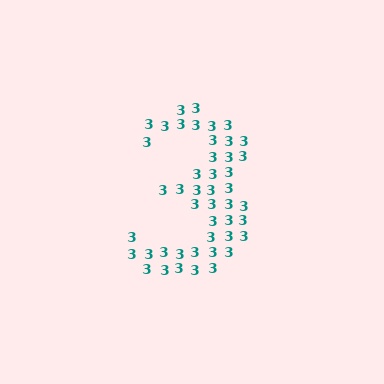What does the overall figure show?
The overall figure shows the digit 3.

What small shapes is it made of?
It is made of small digit 3's.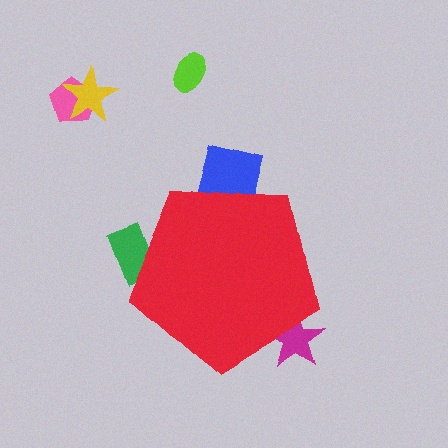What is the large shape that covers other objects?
A red pentagon.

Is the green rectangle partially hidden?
Yes, the green rectangle is partially hidden behind the red pentagon.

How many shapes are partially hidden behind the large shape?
3 shapes are partially hidden.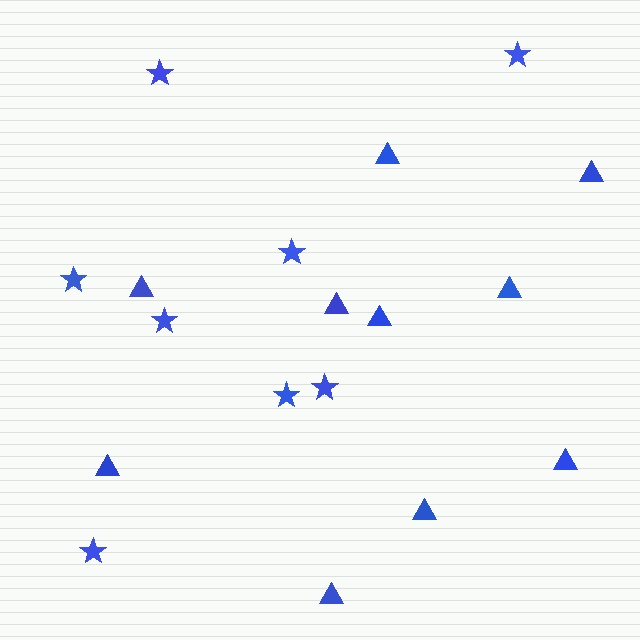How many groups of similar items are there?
There are 2 groups: one group of triangles (10) and one group of stars (8).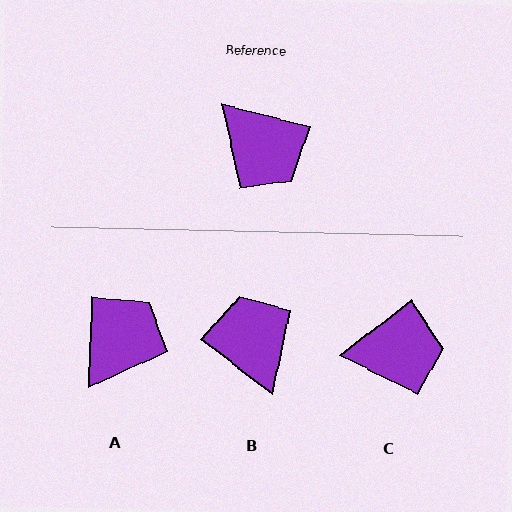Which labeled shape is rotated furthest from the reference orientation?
B, about 157 degrees away.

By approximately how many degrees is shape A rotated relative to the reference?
Approximately 103 degrees counter-clockwise.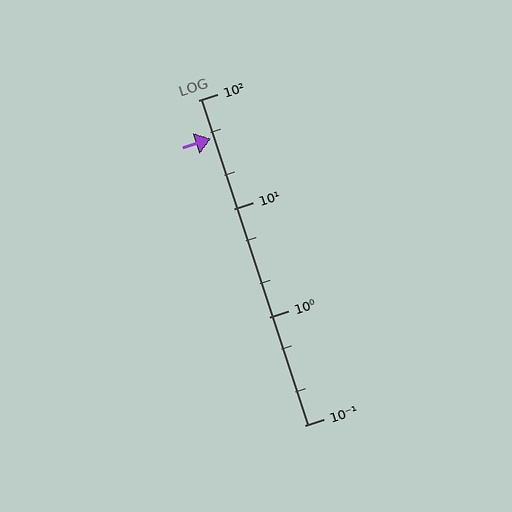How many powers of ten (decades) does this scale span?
The scale spans 3 decades, from 0.1 to 100.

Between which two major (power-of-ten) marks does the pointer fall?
The pointer is between 10 and 100.